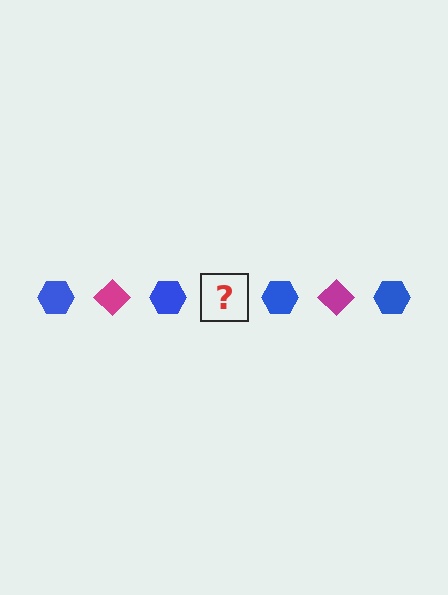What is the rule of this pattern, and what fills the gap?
The rule is that the pattern alternates between blue hexagon and magenta diamond. The gap should be filled with a magenta diamond.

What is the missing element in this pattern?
The missing element is a magenta diamond.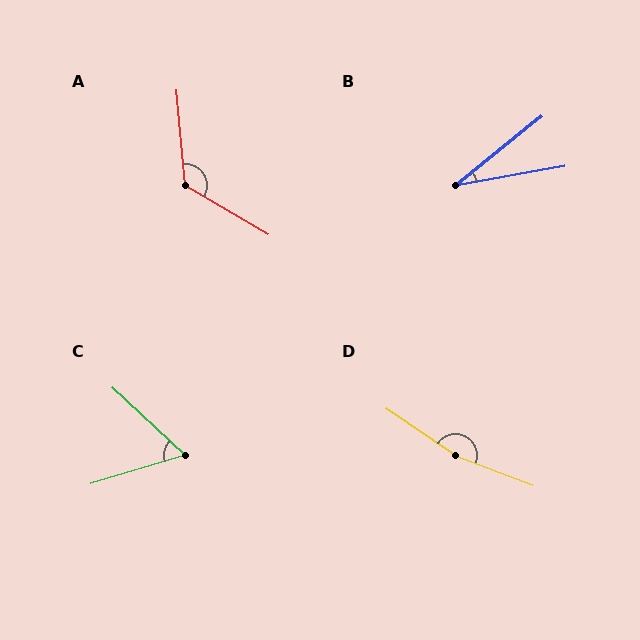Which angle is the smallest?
B, at approximately 29 degrees.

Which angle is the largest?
D, at approximately 167 degrees.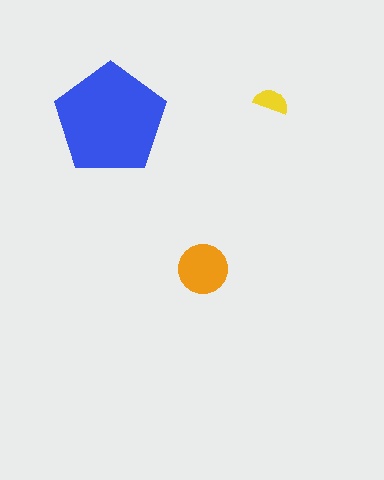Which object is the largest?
The blue pentagon.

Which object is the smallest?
The yellow semicircle.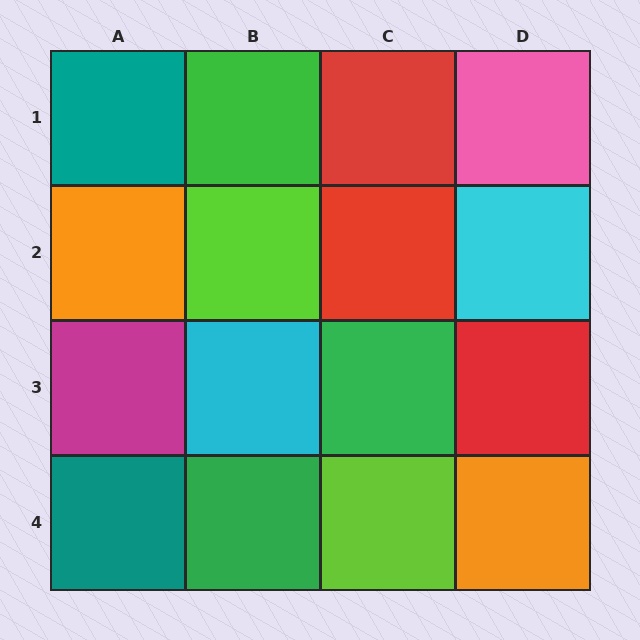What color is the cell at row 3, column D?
Red.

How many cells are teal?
2 cells are teal.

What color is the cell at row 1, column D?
Pink.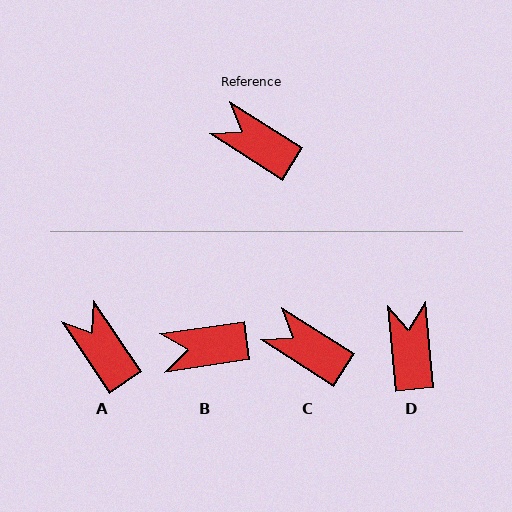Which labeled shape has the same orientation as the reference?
C.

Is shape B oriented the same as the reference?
No, it is off by about 41 degrees.